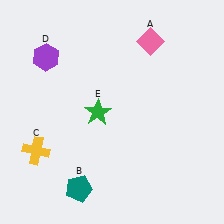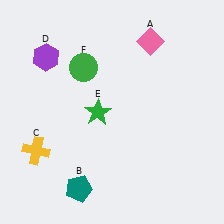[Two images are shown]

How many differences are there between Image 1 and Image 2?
There is 1 difference between the two images.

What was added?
A green circle (F) was added in Image 2.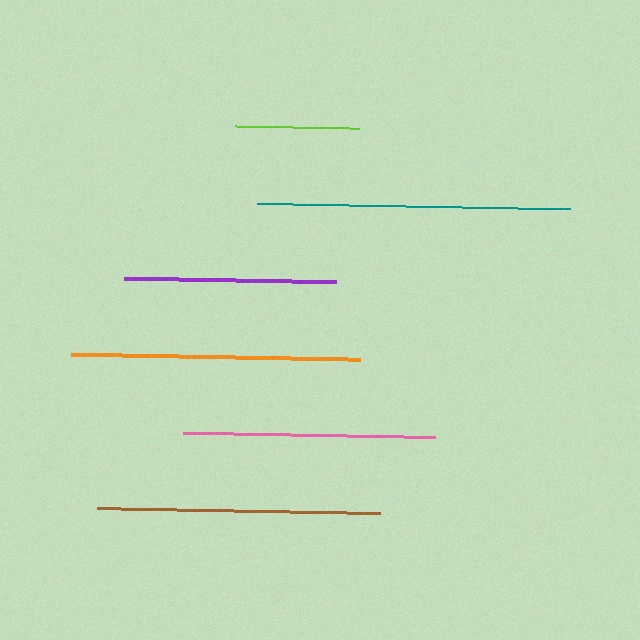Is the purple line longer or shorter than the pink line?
The pink line is longer than the purple line.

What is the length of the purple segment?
The purple segment is approximately 212 pixels long.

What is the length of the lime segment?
The lime segment is approximately 124 pixels long.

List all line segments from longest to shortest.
From longest to shortest: teal, orange, brown, pink, purple, lime.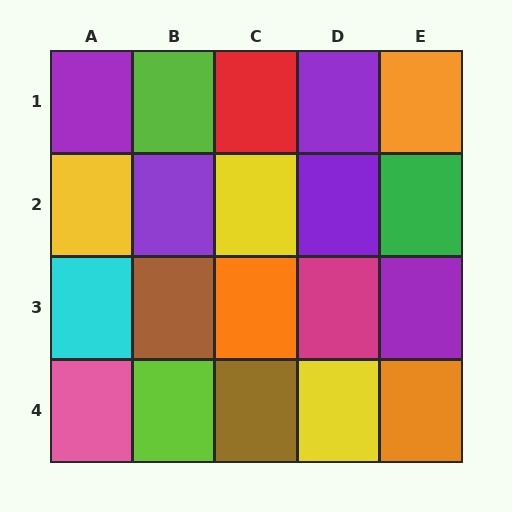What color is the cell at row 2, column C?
Yellow.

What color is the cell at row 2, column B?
Purple.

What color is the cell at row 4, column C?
Brown.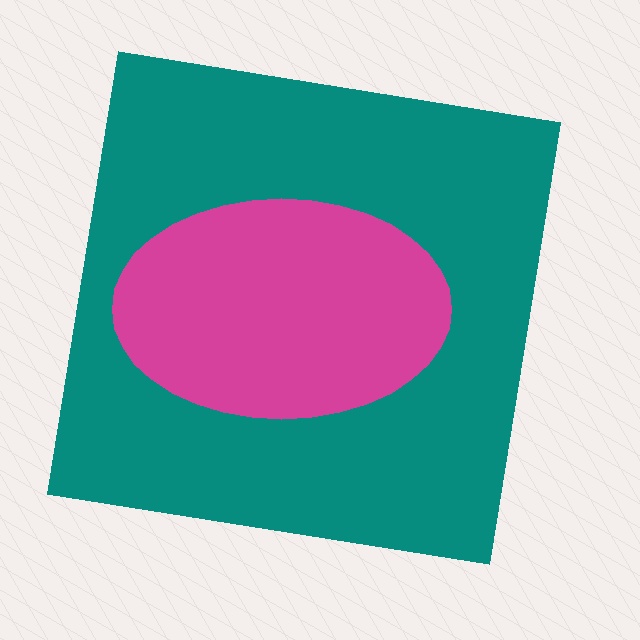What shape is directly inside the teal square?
The magenta ellipse.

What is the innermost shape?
The magenta ellipse.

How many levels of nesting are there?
2.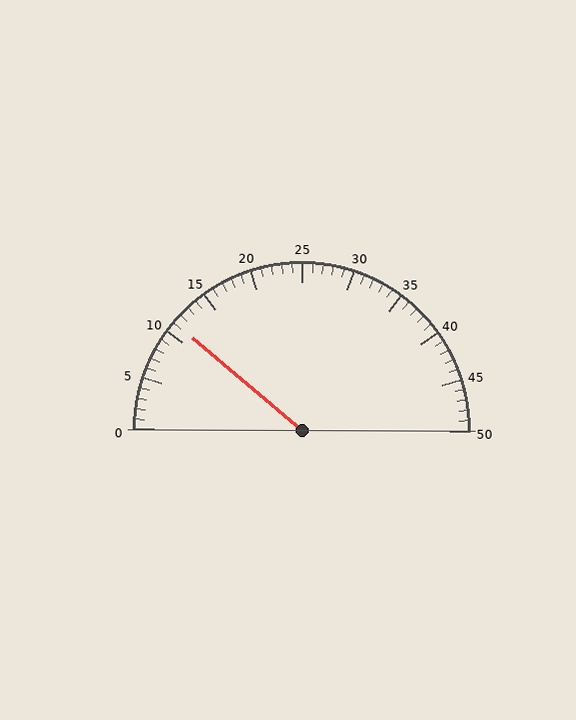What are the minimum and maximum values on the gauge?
The gauge ranges from 0 to 50.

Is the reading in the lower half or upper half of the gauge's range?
The reading is in the lower half of the range (0 to 50).